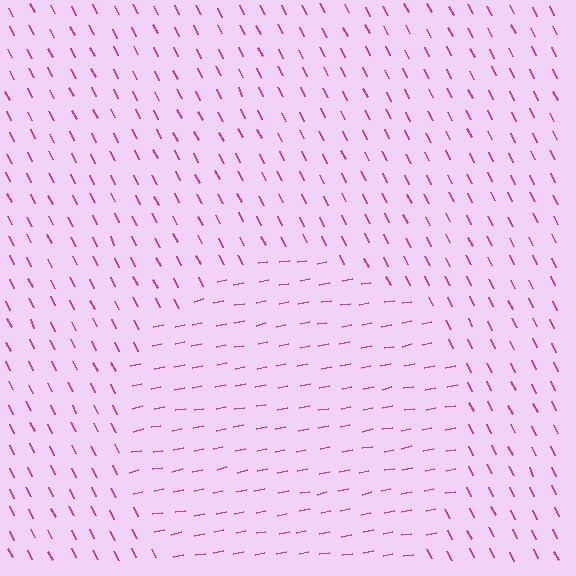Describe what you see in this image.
The image is filled with small magenta line segments. A circle region in the image has lines oriented differently from the surrounding lines, creating a visible texture boundary.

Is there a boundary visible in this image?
Yes, there is a texture boundary formed by a change in line orientation.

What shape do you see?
I see a circle.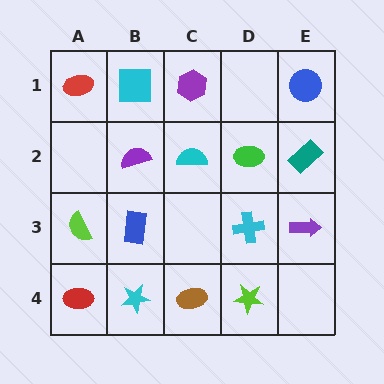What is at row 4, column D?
A lime star.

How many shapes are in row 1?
4 shapes.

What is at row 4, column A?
A red ellipse.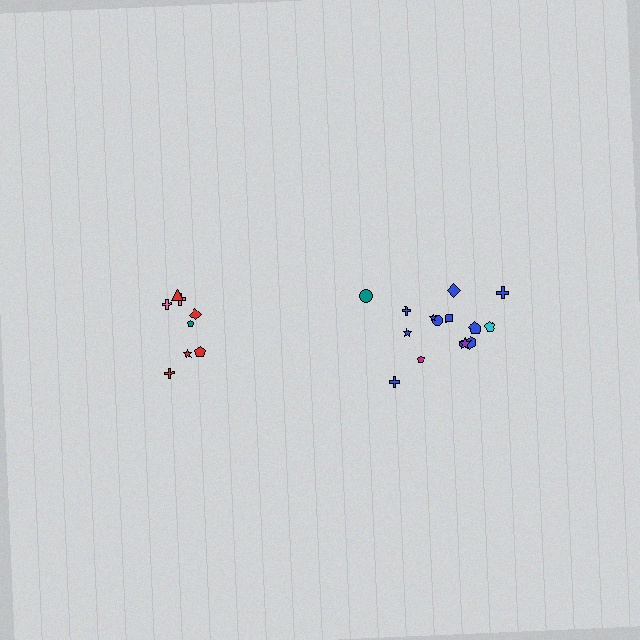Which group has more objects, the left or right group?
The right group.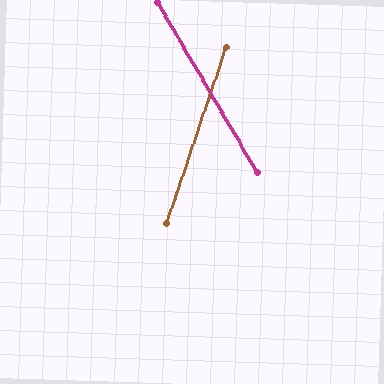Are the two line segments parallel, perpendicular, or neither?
Neither parallel nor perpendicular — they differ by about 49°.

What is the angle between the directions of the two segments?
Approximately 49 degrees.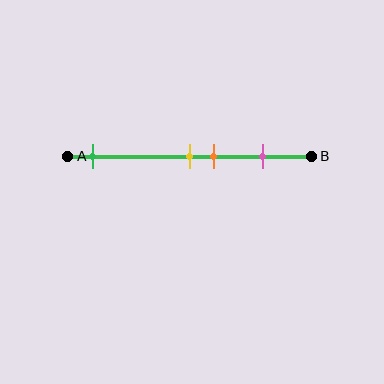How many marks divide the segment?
There are 4 marks dividing the segment.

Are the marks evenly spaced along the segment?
No, the marks are not evenly spaced.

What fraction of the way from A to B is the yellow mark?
The yellow mark is approximately 50% (0.5) of the way from A to B.